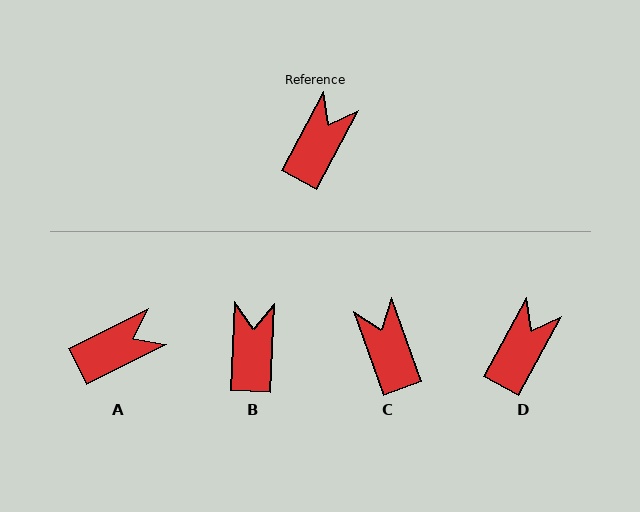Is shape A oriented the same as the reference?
No, it is off by about 35 degrees.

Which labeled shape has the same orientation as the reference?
D.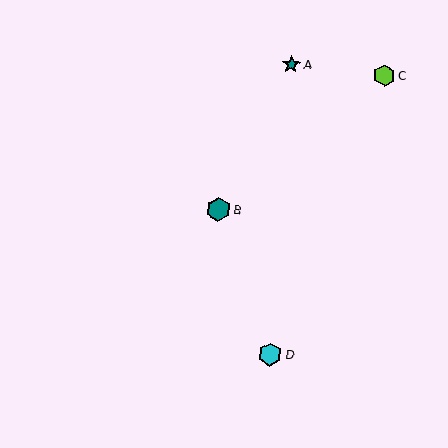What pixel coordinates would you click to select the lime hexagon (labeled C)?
Click at (384, 76) to select the lime hexagon C.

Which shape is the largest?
The teal hexagon (labeled B) is the largest.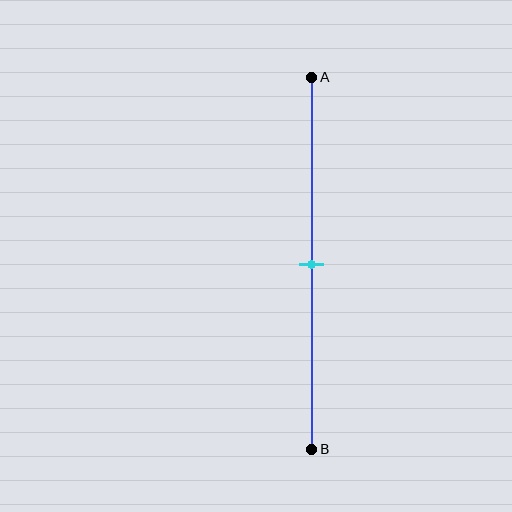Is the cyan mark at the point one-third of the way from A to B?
No, the mark is at about 50% from A, not at the 33% one-third point.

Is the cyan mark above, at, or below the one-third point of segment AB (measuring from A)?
The cyan mark is below the one-third point of segment AB.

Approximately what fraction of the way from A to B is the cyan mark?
The cyan mark is approximately 50% of the way from A to B.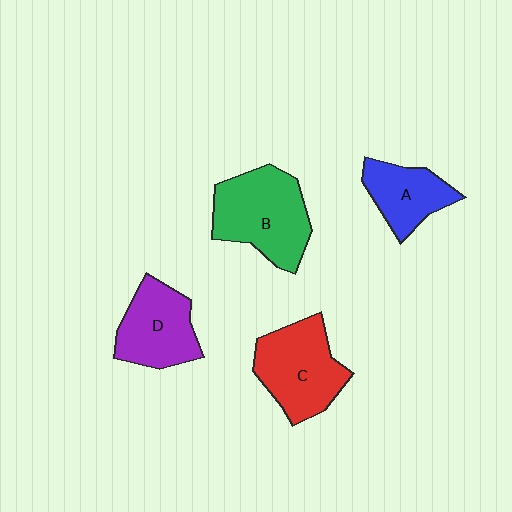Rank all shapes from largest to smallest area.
From largest to smallest: B (green), C (red), D (purple), A (blue).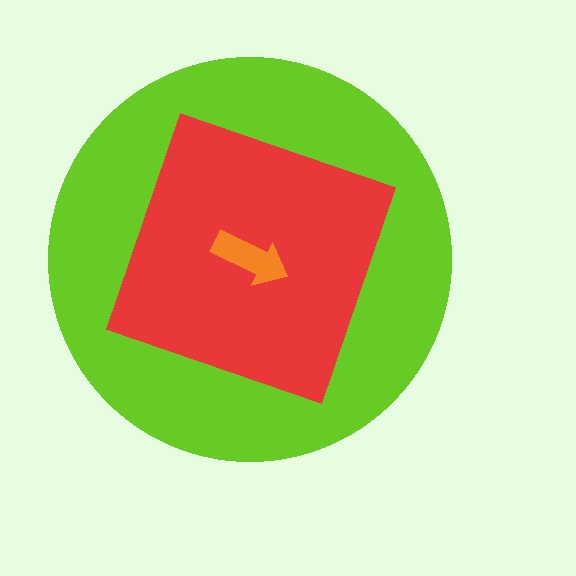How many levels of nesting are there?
3.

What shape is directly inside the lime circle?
The red diamond.